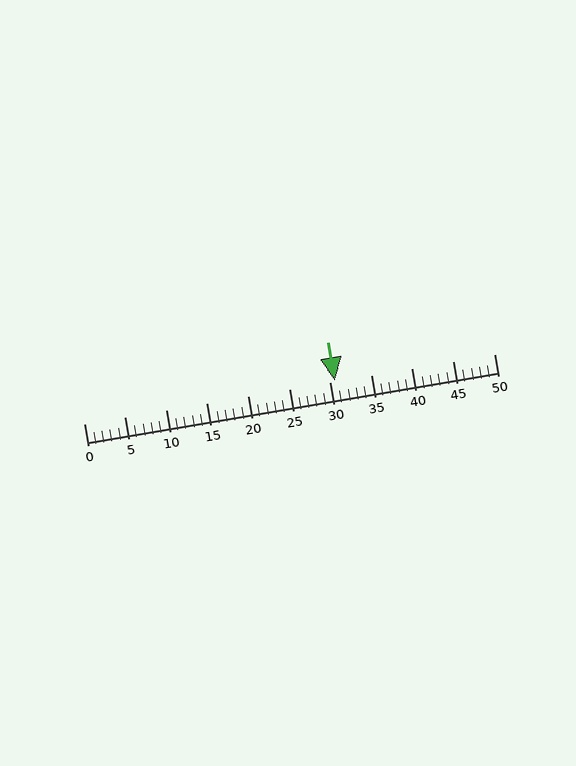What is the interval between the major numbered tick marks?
The major tick marks are spaced 5 units apart.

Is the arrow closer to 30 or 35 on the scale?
The arrow is closer to 30.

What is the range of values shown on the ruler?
The ruler shows values from 0 to 50.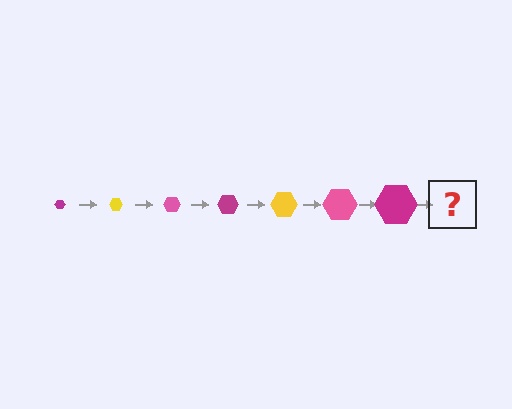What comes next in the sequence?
The next element should be a yellow hexagon, larger than the previous one.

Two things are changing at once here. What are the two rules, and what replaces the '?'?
The two rules are that the hexagon grows larger each step and the color cycles through magenta, yellow, and pink. The '?' should be a yellow hexagon, larger than the previous one.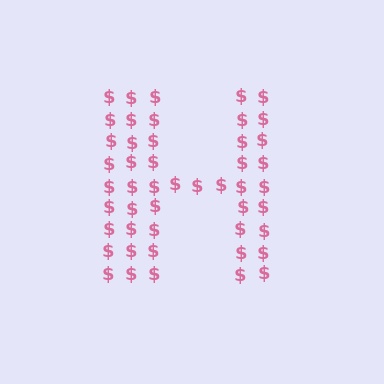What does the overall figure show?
The overall figure shows the letter H.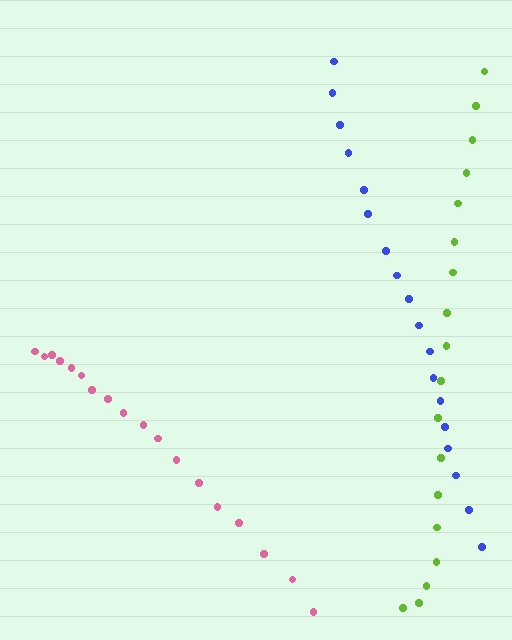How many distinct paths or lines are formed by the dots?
There are 3 distinct paths.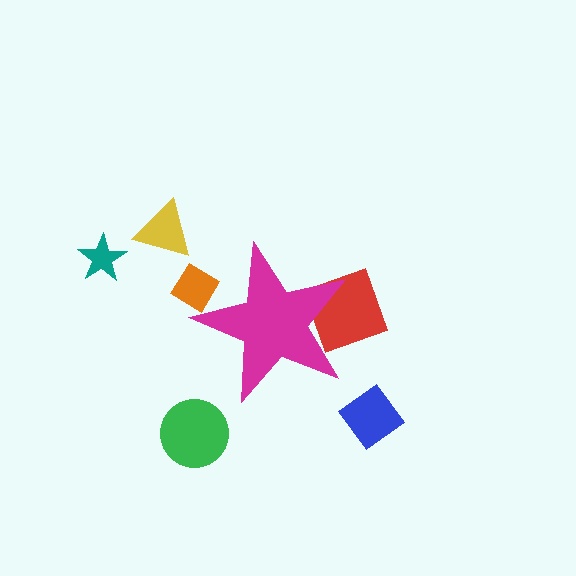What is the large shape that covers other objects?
A magenta star.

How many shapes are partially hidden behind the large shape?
2 shapes are partially hidden.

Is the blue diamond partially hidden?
No, the blue diamond is fully visible.